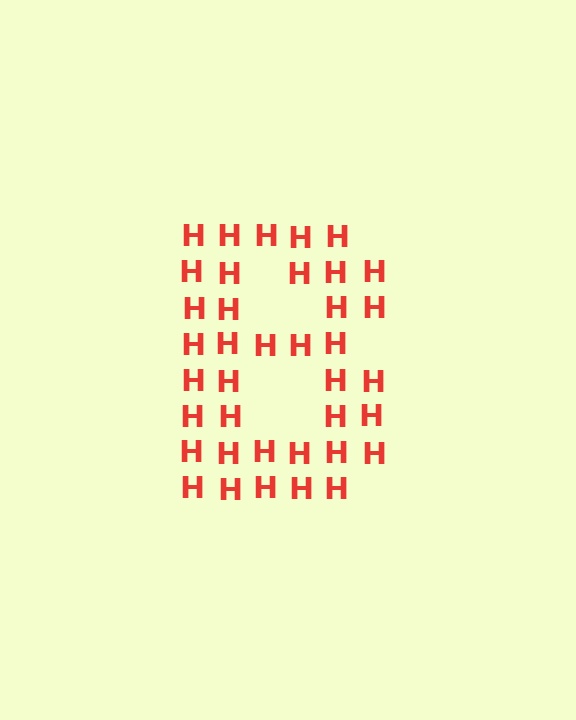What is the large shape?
The large shape is the letter B.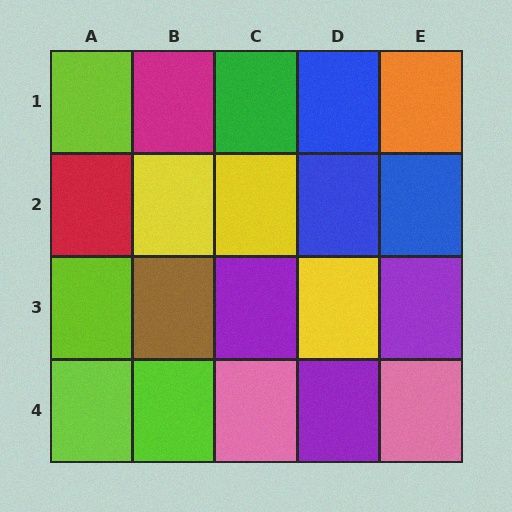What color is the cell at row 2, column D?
Blue.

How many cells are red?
1 cell is red.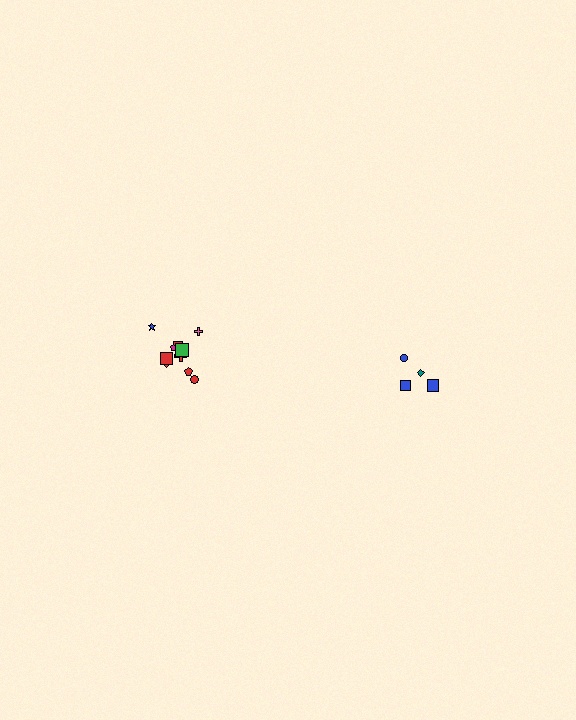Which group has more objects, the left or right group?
The left group.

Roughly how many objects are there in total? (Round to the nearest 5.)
Roughly 15 objects in total.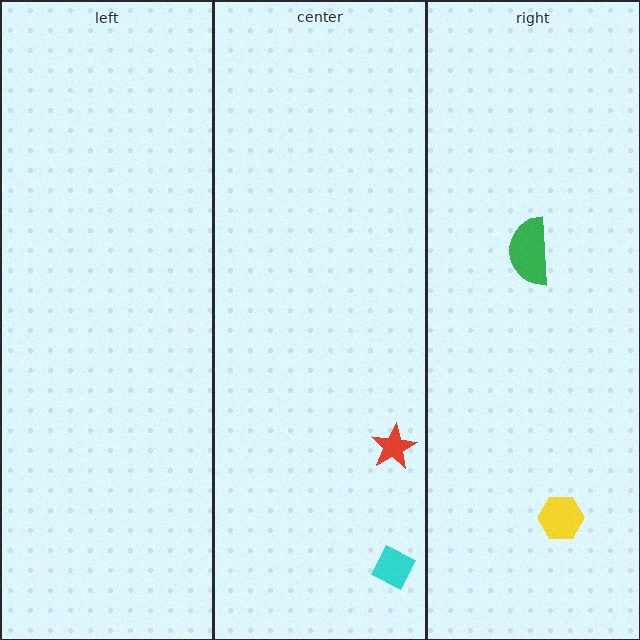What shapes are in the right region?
The yellow hexagon, the green semicircle.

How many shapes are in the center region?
2.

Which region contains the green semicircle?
The right region.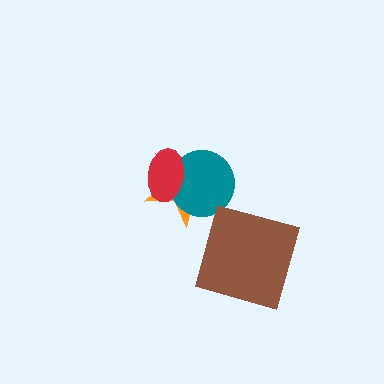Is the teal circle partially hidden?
Yes, it is partially covered by another shape.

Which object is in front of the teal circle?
The red ellipse is in front of the teal circle.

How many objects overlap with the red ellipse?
2 objects overlap with the red ellipse.